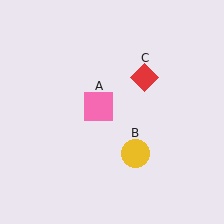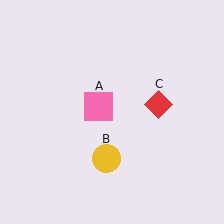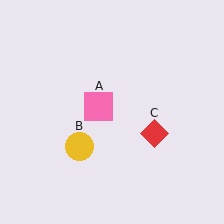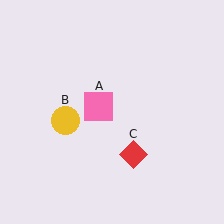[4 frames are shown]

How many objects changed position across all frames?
2 objects changed position: yellow circle (object B), red diamond (object C).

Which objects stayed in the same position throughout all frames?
Pink square (object A) remained stationary.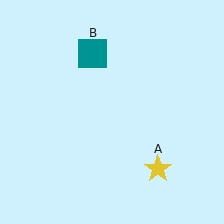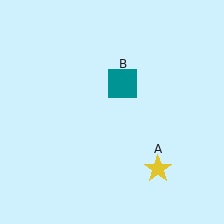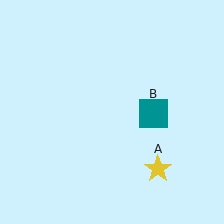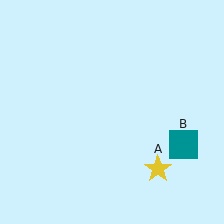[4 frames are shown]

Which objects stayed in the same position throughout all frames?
Yellow star (object A) remained stationary.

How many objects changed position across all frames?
1 object changed position: teal square (object B).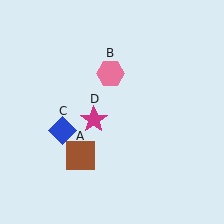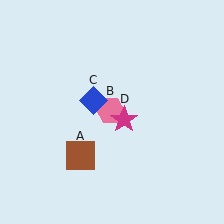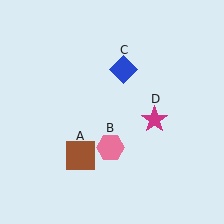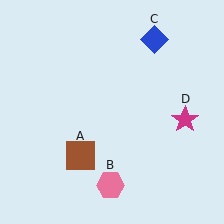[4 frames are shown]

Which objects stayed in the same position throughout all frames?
Brown square (object A) remained stationary.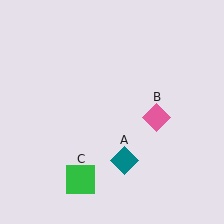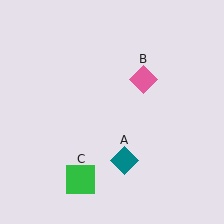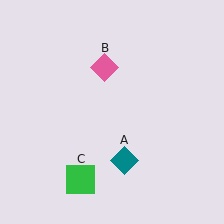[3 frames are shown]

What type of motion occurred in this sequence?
The pink diamond (object B) rotated counterclockwise around the center of the scene.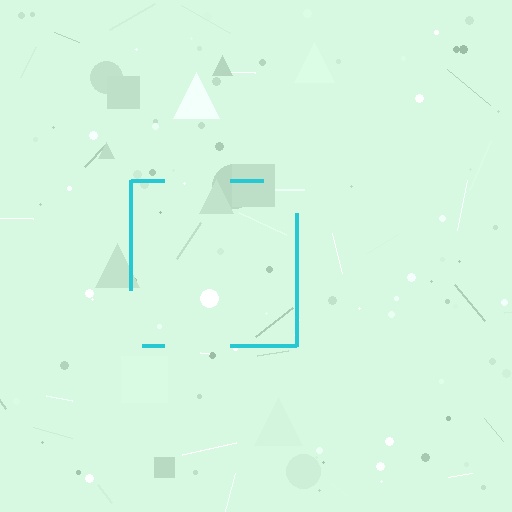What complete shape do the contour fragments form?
The contour fragments form a square.